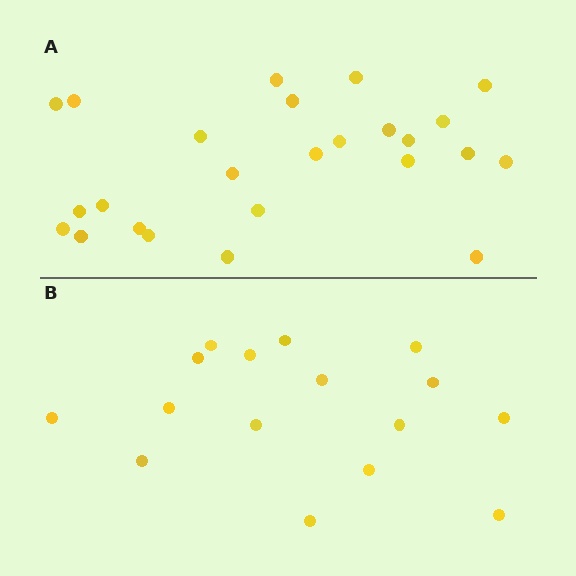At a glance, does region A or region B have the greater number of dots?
Region A (the top region) has more dots.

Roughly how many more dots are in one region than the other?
Region A has roughly 8 or so more dots than region B.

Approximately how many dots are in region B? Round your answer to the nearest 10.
About 20 dots. (The exact count is 16, which rounds to 20.)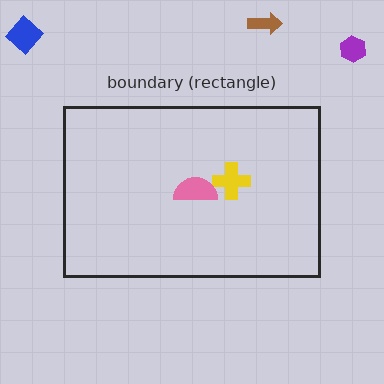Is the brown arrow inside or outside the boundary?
Outside.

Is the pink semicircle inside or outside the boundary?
Inside.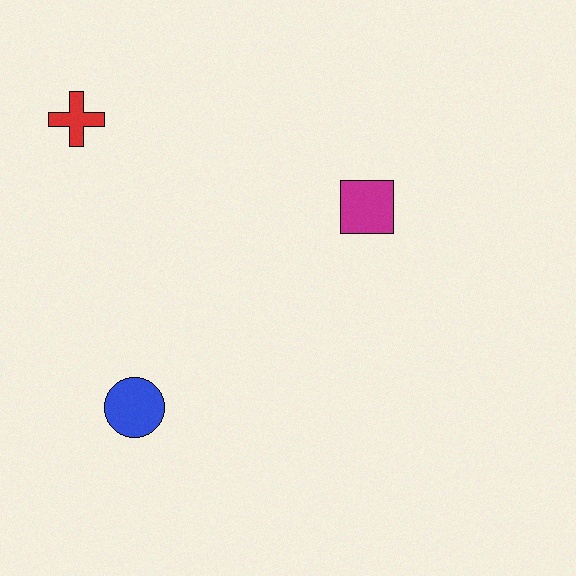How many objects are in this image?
There are 3 objects.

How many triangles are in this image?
There are no triangles.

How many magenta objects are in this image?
There is 1 magenta object.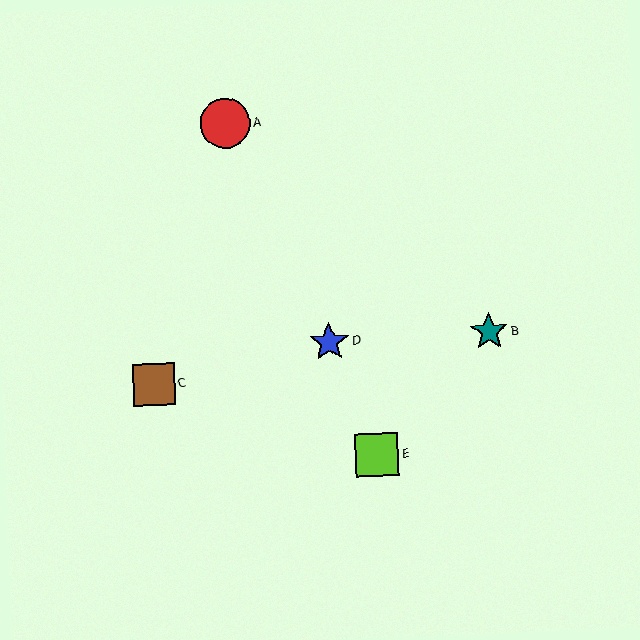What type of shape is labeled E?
Shape E is a lime square.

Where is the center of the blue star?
The center of the blue star is at (329, 342).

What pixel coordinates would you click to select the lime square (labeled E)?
Click at (377, 455) to select the lime square E.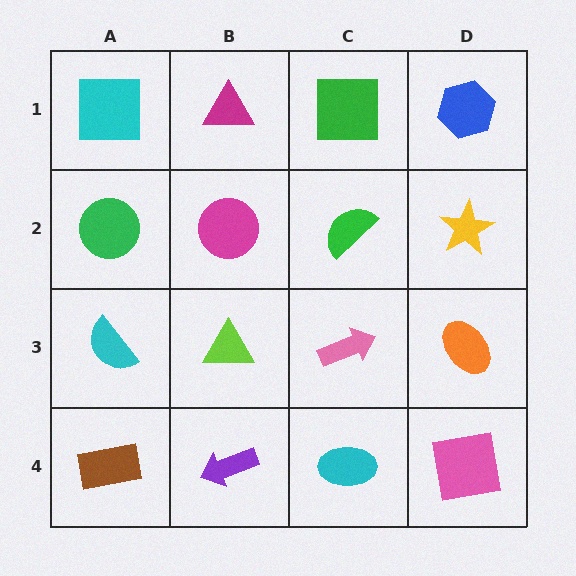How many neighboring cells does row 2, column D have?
3.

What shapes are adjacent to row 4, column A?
A cyan semicircle (row 3, column A), a purple arrow (row 4, column B).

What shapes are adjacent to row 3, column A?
A green circle (row 2, column A), a brown rectangle (row 4, column A), a lime triangle (row 3, column B).